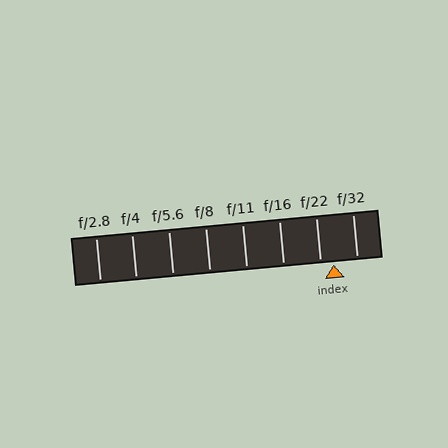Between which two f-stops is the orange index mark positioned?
The index mark is between f/22 and f/32.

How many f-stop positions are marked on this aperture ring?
There are 8 f-stop positions marked.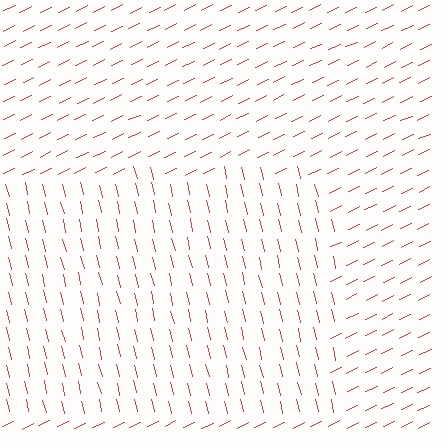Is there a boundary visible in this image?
Yes, there is a texture boundary formed by a change in line orientation.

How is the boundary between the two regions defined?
The boundary is defined purely by a change in line orientation (approximately 78 degrees difference). All lines are the same color and thickness.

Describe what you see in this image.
The image is filled with small red line segments. A rectangle region in the image has lines oriented differently from the surrounding lines, creating a visible texture boundary.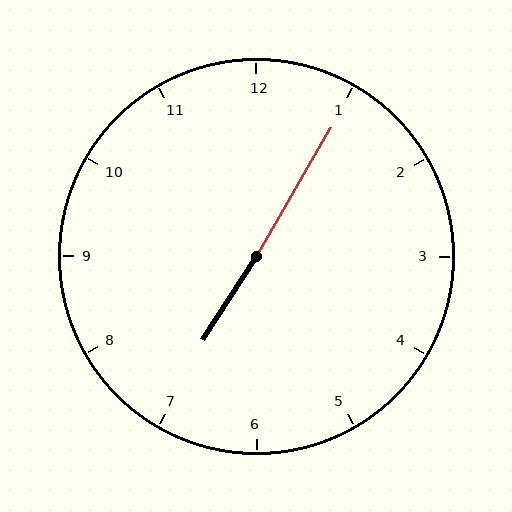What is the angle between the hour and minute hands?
Approximately 178 degrees.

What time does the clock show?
7:05.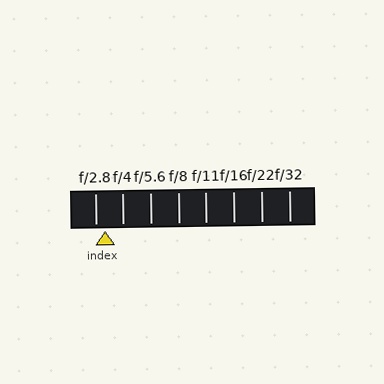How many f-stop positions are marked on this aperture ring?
There are 8 f-stop positions marked.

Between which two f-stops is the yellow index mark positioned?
The index mark is between f/2.8 and f/4.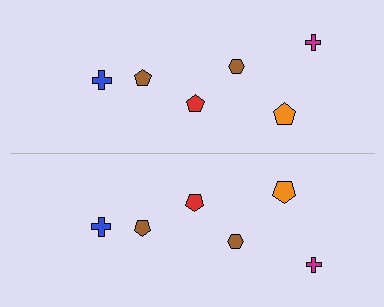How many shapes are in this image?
There are 12 shapes in this image.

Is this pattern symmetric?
Yes, this pattern has bilateral (reflection) symmetry.